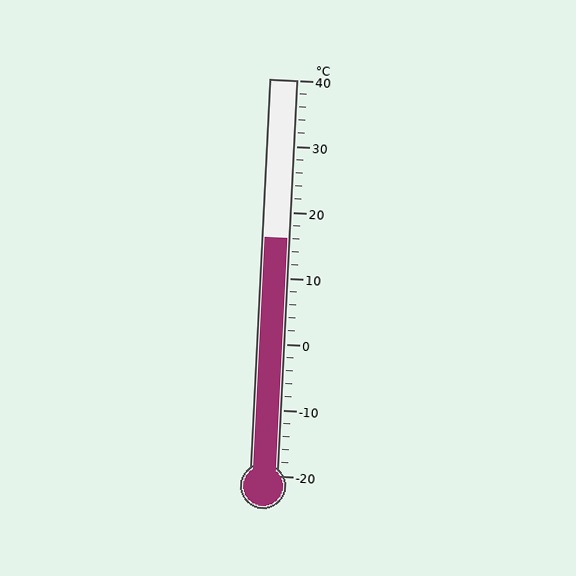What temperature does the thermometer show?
The thermometer shows approximately 16°C.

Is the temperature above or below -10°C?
The temperature is above -10°C.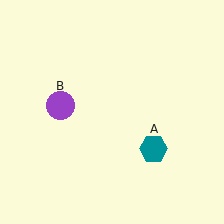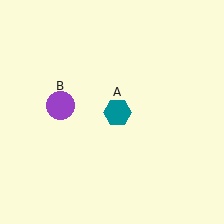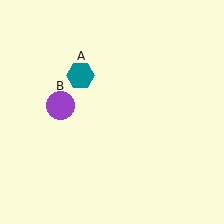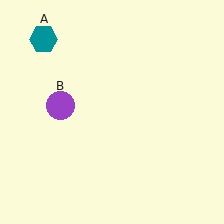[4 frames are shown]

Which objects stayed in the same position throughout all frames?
Purple circle (object B) remained stationary.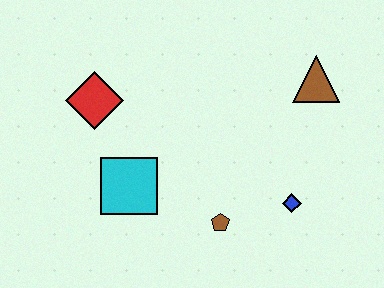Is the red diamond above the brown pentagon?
Yes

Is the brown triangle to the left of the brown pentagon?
No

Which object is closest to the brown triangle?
The blue diamond is closest to the brown triangle.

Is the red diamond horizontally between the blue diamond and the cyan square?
No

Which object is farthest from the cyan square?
The brown triangle is farthest from the cyan square.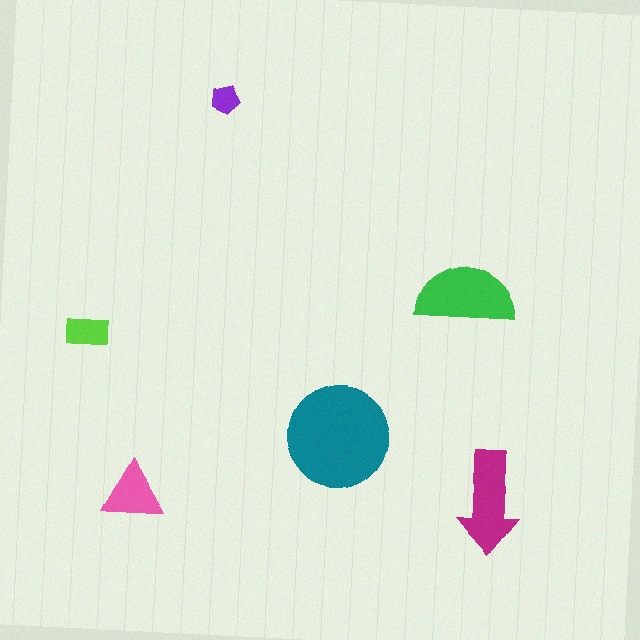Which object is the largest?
The teal circle.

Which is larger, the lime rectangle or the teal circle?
The teal circle.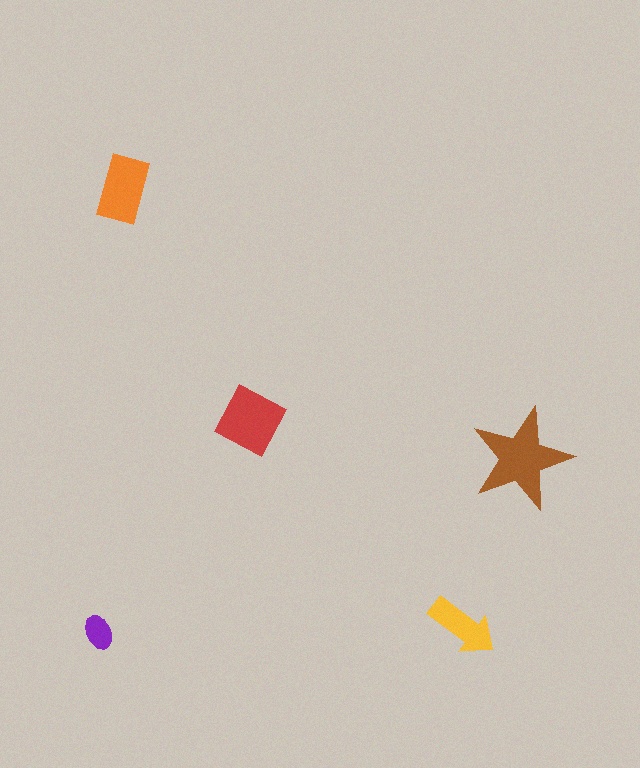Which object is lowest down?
The purple ellipse is bottommost.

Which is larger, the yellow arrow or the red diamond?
The red diamond.